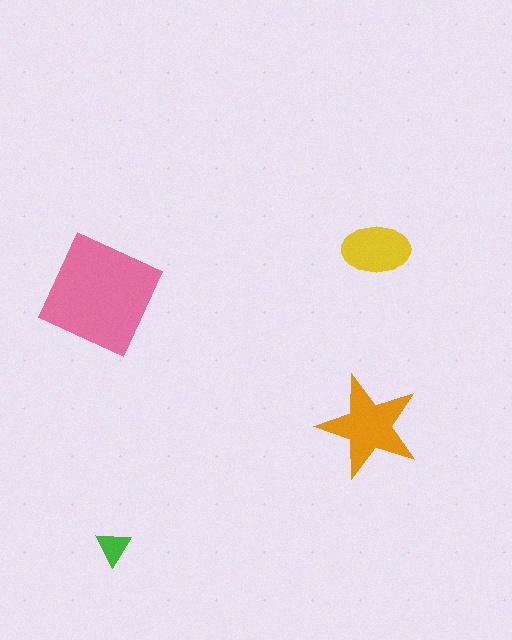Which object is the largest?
The pink square.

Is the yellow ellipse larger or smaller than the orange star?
Smaller.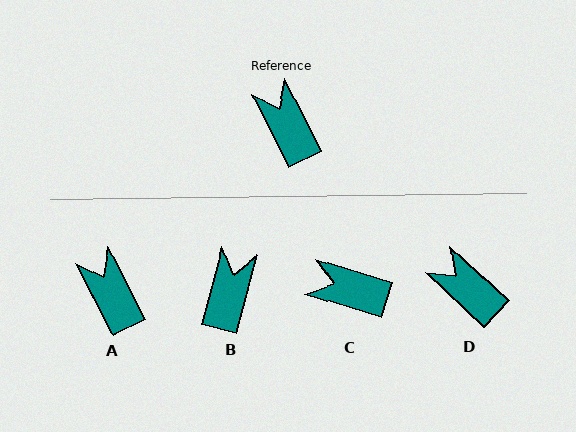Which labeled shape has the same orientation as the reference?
A.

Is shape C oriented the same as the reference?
No, it is off by about 46 degrees.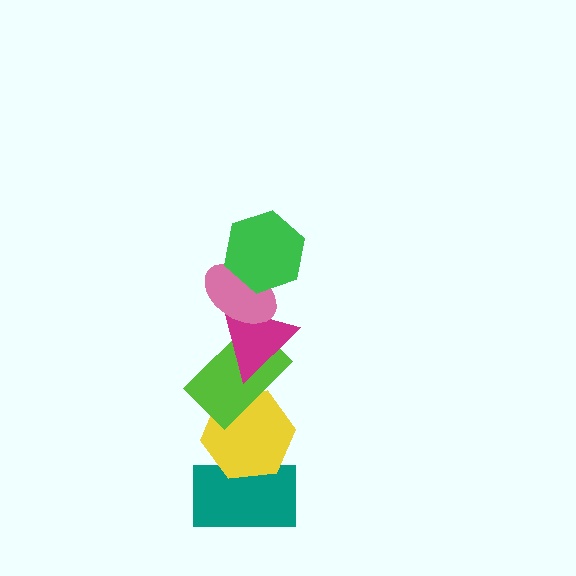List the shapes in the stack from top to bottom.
From top to bottom: the green hexagon, the pink ellipse, the magenta triangle, the lime rectangle, the yellow hexagon, the teal rectangle.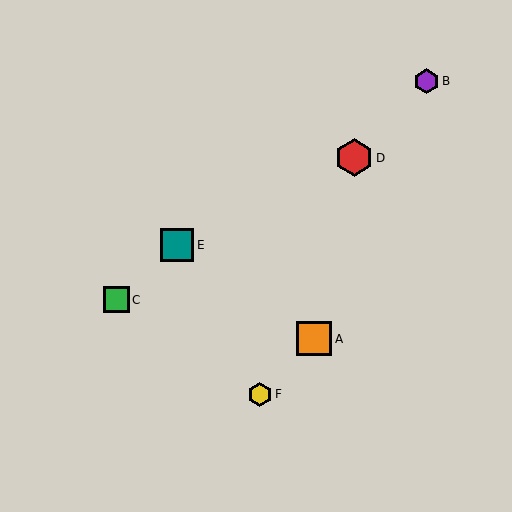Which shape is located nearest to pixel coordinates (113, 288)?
The green square (labeled C) at (116, 300) is nearest to that location.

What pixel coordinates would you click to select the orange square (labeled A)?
Click at (314, 339) to select the orange square A.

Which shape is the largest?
The red hexagon (labeled D) is the largest.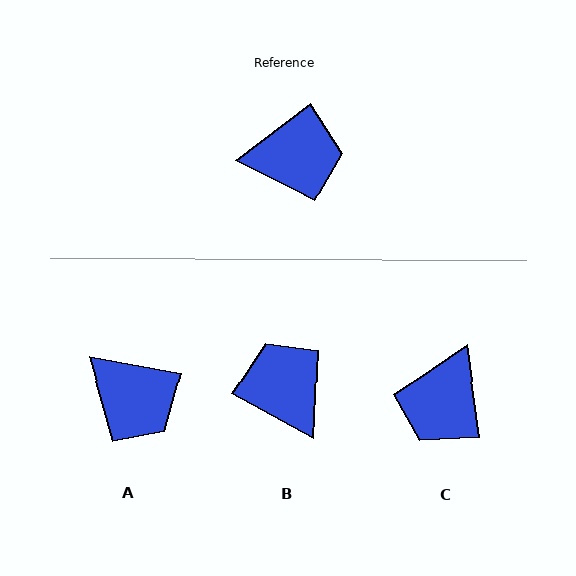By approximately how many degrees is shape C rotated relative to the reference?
Approximately 120 degrees clockwise.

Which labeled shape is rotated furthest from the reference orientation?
C, about 120 degrees away.